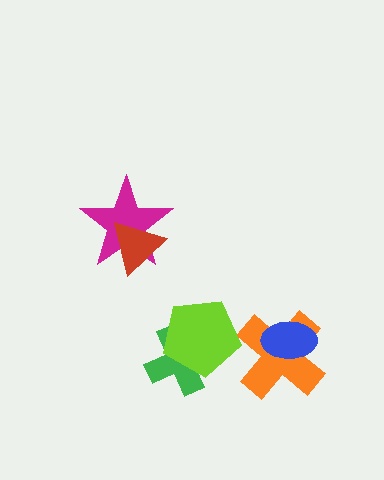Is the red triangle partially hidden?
No, no other shape covers it.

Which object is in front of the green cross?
The lime pentagon is in front of the green cross.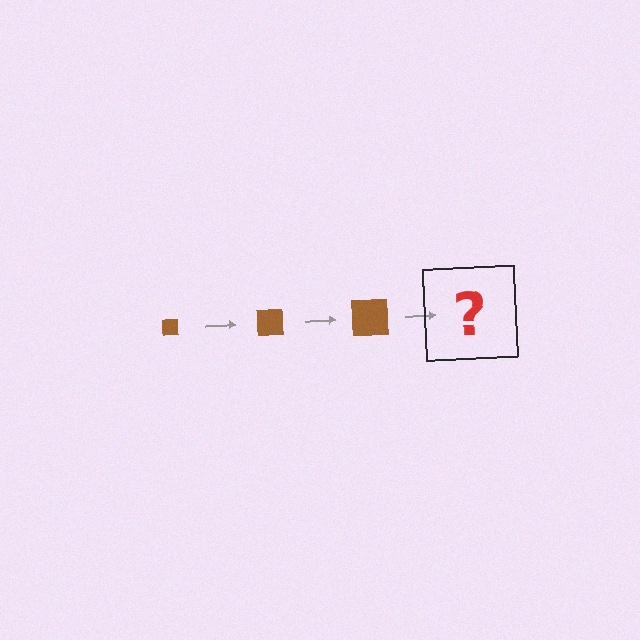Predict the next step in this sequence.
The next step is a brown square, larger than the previous one.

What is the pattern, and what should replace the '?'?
The pattern is that the square gets progressively larger each step. The '?' should be a brown square, larger than the previous one.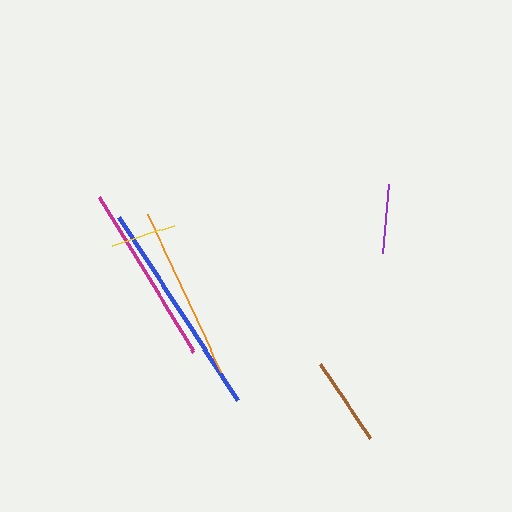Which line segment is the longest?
The blue line is the longest at approximately 218 pixels.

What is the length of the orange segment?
The orange segment is approximately 174 pixels long.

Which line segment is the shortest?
The yellow line is the shortest at approximately 65 pixels.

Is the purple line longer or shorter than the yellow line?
The purple line is longer than the yellow line.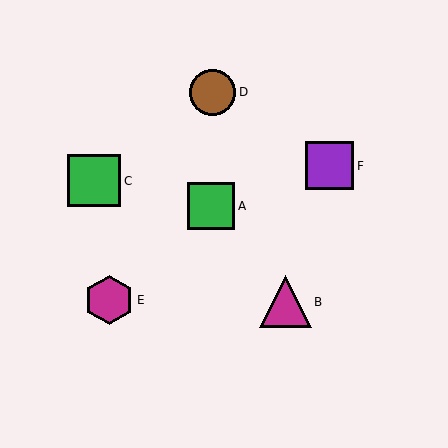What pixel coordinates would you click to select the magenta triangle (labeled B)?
Click at (285, 302) to select the magenta triangle B.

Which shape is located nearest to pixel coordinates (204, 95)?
The brown circle (labeled D) at (213, 92) is nearest to that location.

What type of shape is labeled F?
Shape F is a purple square.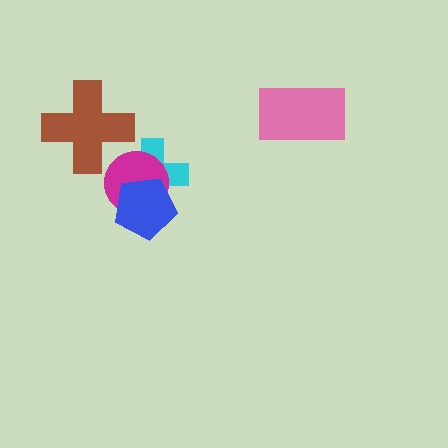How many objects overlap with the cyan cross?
2 objects overlap with the cyan cross.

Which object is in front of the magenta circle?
The blue pentagon is in front of the magenta circle.